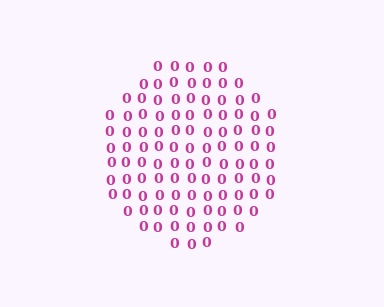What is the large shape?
The large shape is a circle.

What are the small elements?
The small elements are digit 0's.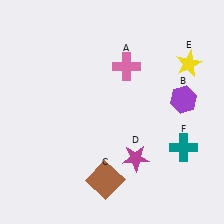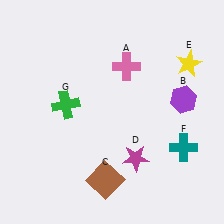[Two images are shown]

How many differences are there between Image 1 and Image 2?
There is 1 difference between the two images.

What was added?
A green cross (G) was added in Image 2.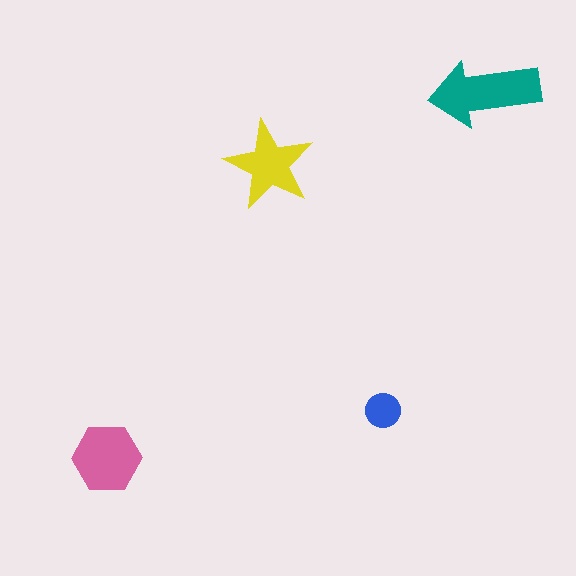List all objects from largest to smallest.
The teal arrow, the pink hexagon, the yellow star, the blue circle.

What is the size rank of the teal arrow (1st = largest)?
1st.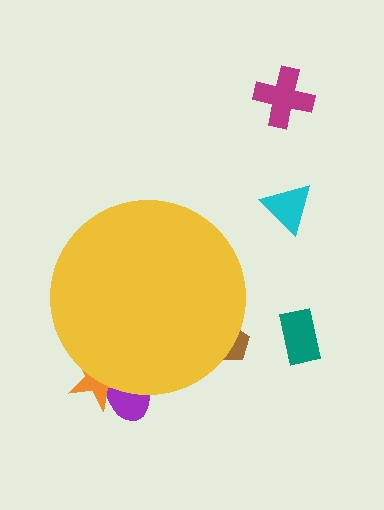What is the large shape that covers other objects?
A yellow circle.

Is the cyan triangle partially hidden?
No, the cyan triangle is fully visible.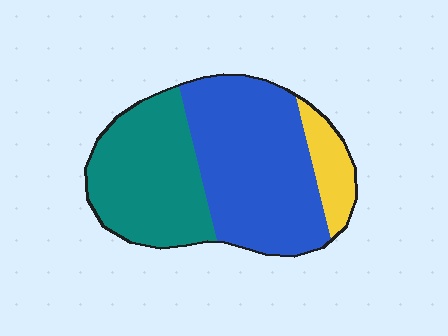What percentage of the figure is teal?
Teal takes up between a third and a half of the figure.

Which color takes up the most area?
Blue, at roughly 50%.